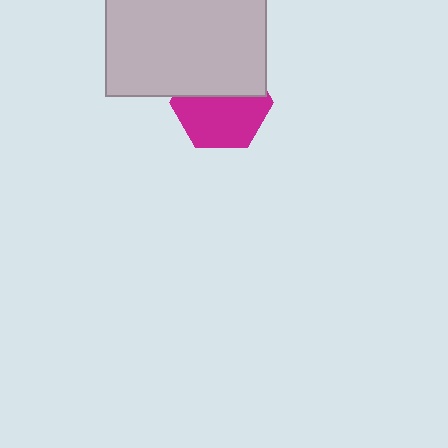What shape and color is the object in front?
The object in front is a light gray rectangle.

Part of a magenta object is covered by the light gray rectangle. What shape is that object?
It is a hexagon.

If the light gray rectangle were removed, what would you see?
You would see the complete magenta hexagon.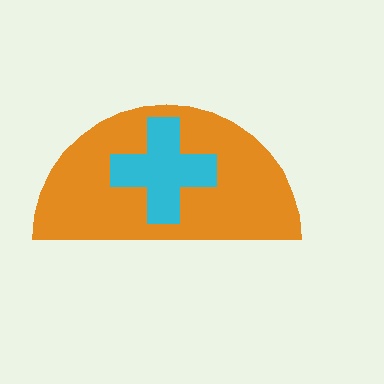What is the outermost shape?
The orange semicircle.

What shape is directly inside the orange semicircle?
The cyan cross.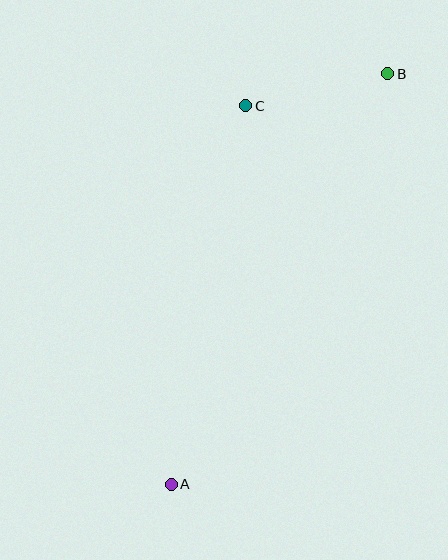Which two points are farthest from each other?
Points A and B are farthest from each other.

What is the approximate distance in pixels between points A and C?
The distance between A and C is approximately 386 pixels.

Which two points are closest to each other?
Points B and C are closest to each other.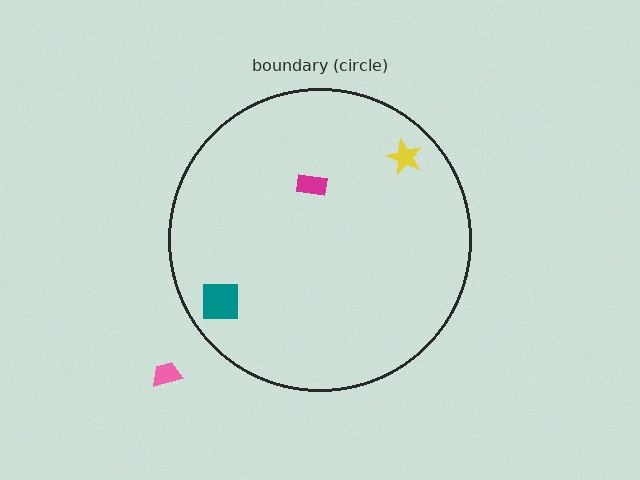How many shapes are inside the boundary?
3 inside, 1 outside.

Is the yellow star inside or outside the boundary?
Inside.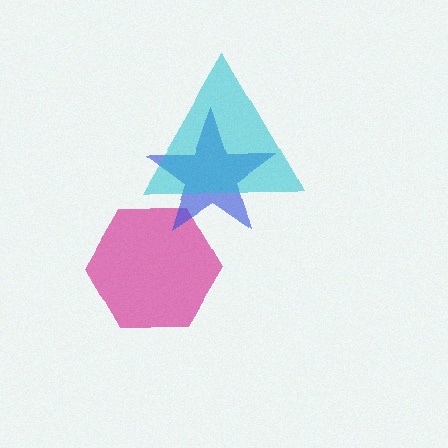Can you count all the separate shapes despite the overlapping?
Yes, there are 3 separate shapes.